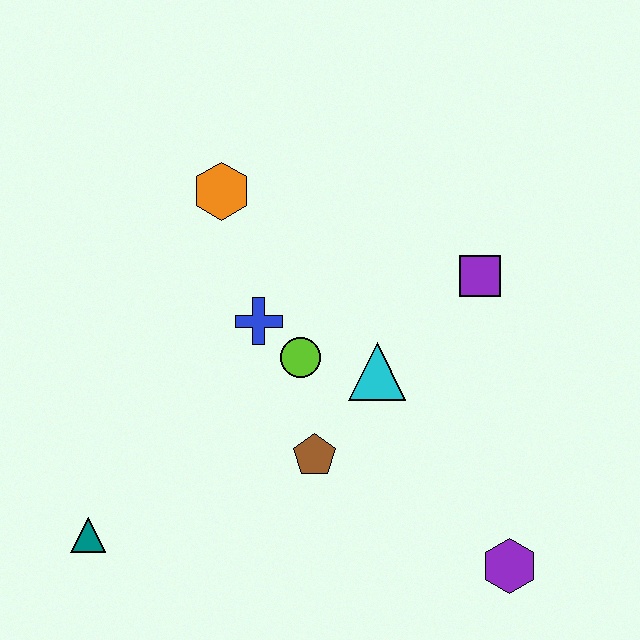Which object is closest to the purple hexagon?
The brown pentagon is closest to the purple hexagon.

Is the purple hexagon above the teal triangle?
No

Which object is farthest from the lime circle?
The purple hexagon is farthest from the lime circle.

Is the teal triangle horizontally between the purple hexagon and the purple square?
No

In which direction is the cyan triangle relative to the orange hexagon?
The cyan triangle is below the orange hexagon.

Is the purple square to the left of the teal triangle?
No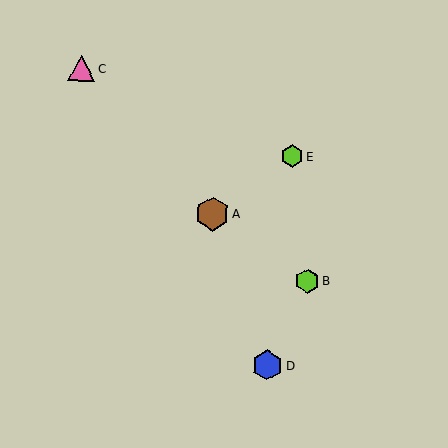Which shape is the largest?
The brown hexagon (labeled A) is the largest.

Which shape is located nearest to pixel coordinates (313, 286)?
The lime hexagon (labeled B) at (308, 281) is nearest to that location.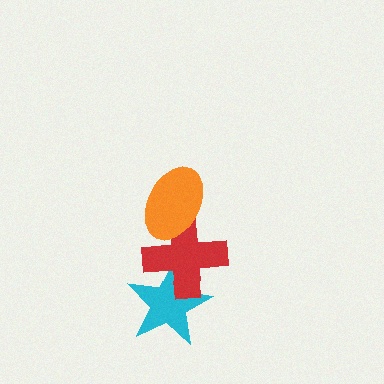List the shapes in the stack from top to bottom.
From top to bottom: the orange ellipse, the red cross, the cyan star.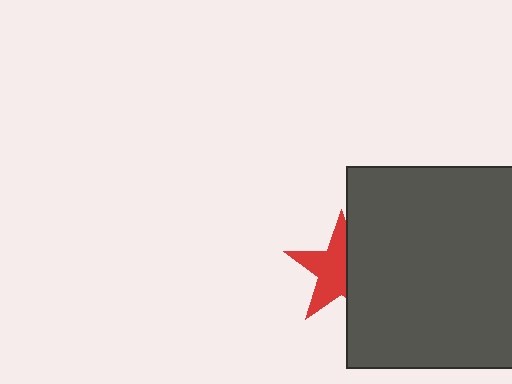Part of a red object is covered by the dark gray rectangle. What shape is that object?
It is a star.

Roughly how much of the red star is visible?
About half of it is visible (roughly 57%).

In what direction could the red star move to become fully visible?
The red star could move left. That would shift it out from behind the dark gray rectangle entirely.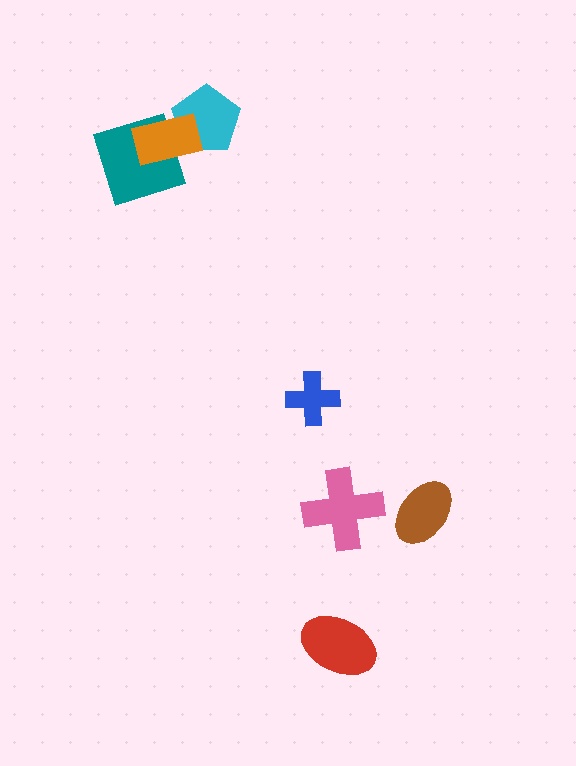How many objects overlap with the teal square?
1 object overlaps with the teal square.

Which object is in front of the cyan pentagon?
The orange rectangle is in front of the cyan pentagon.